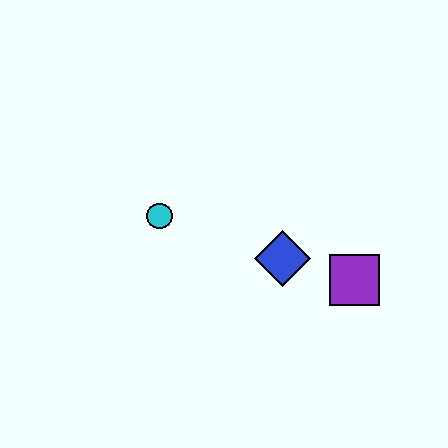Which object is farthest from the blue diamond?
The cyan circle is farthest from the blue diamond.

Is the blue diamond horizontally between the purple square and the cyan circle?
Yes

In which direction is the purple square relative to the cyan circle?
The purple square is to the right of the cyan circle.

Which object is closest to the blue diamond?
The purple square is closest to the blue diamond.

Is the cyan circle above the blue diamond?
Yes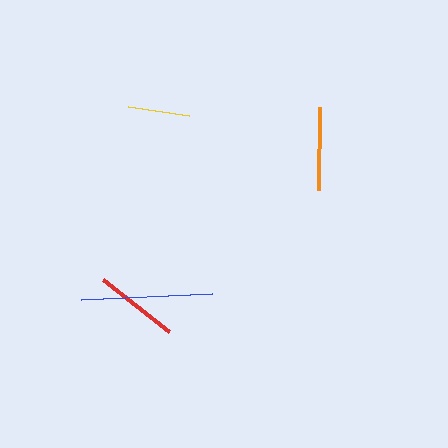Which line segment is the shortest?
The yellow line is the shortest at approximately 61 pixels.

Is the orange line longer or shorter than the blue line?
The blue line is longer than the orange line.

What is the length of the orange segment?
The orange segment is approximately 83 pixels long.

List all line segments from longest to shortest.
From longest to shortest: blue, red, orange, yellow.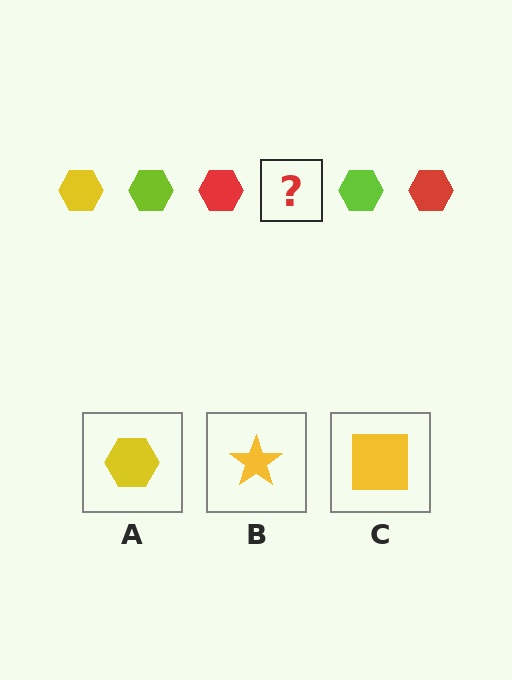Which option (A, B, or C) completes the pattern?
A.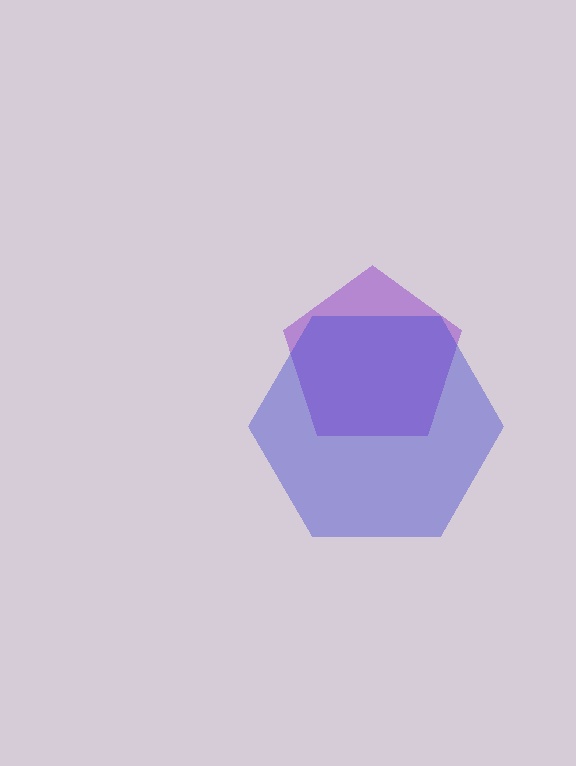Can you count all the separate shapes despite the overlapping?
Yes, there are 2 separate shapes.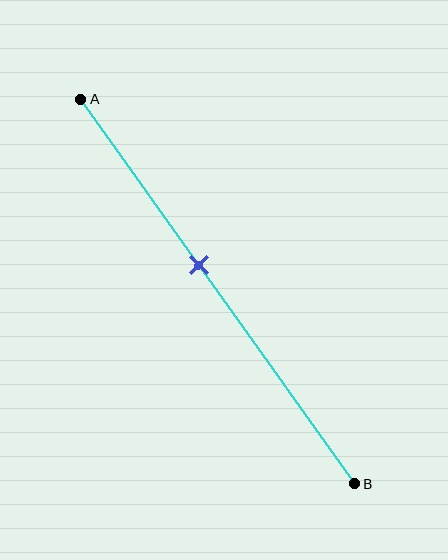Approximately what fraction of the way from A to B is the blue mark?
The blue mark is approximately 45% of the way from A to B.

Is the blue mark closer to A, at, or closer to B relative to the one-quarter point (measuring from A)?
The blue mark is closer to point B than the one-quarter point of segment AB.